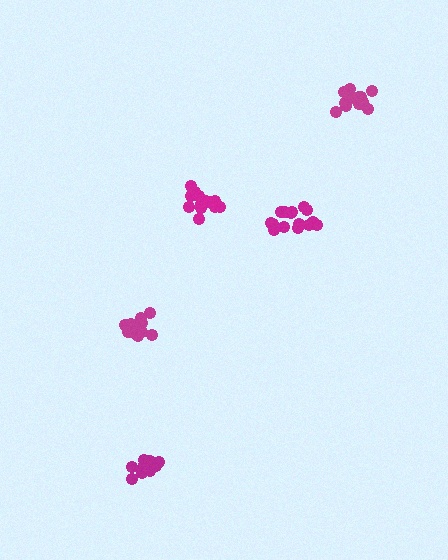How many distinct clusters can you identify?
There are 5 distinct clusters.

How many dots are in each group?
Group 1: 15 dots, Group 2: 11 dots, Group 3: 14 dots, Group 4: 11 dots, Group 5: 13 dots (64 total).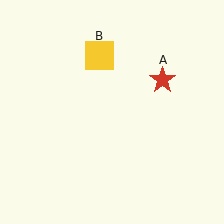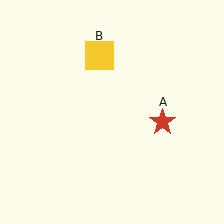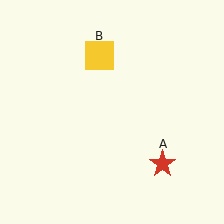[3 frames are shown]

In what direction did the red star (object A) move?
The red star (object A) moved down.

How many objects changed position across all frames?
1 object changed position: red star (object A).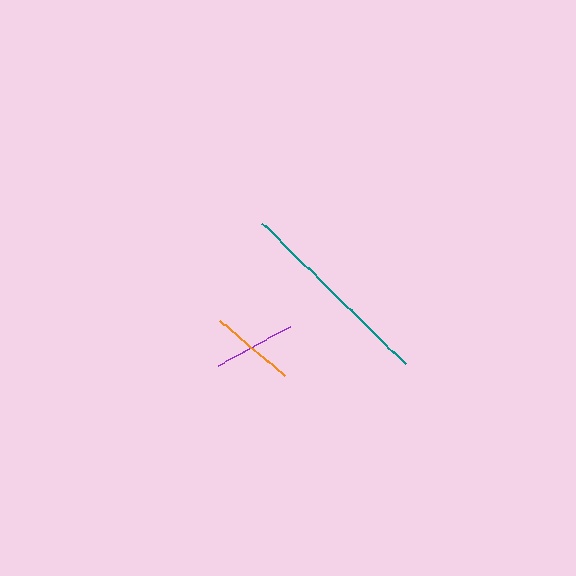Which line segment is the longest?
The teal line is the longest at approximately 201 pixels.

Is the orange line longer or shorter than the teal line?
The teal line is longer than the orange line.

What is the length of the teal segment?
The teal segment is approximately 201 pixels long.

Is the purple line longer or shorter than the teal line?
The teal line is longer than the purple line.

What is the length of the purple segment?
The purple segment is approximately 83 pixels long.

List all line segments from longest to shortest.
From longest to shortest: teal, orange, purple.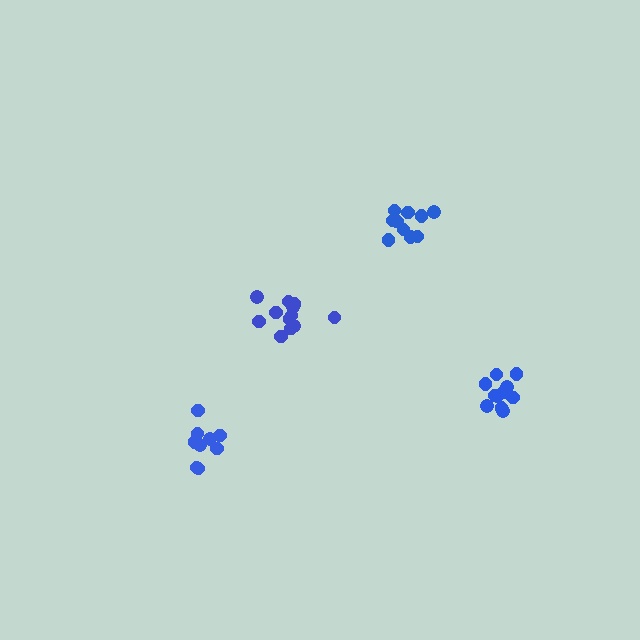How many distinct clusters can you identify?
There are 4 distinct clusters.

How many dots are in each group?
Group 1: 9 dots, Group 2: 10 dots, Group 3: 12 dots, Group 4: 11 dots (42 total).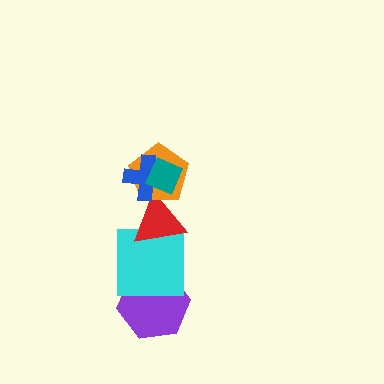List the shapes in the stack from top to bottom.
From top to bottom: the teal diamond, the blue cross, the orange pentagon, the red triangle, the cyan square, the purple hexagon.